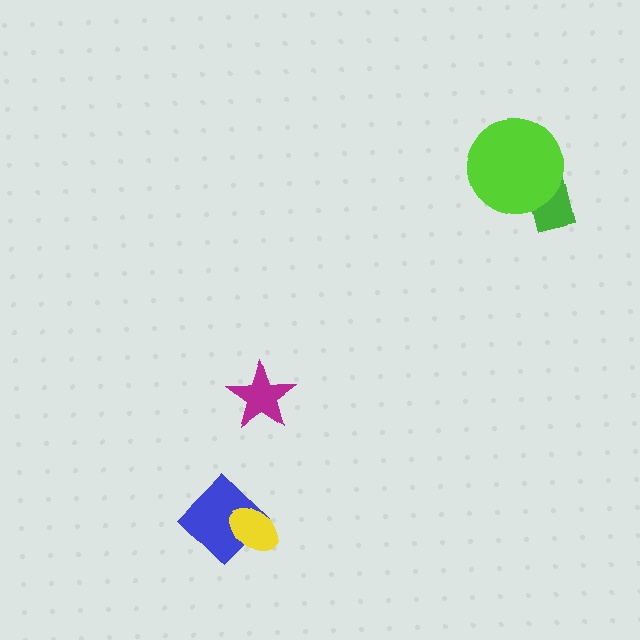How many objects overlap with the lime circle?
1 object overlaps with the lime circle.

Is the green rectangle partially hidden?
Yes, it is partially covered by another shape.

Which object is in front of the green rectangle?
The lime circle is in front of the green rectangle.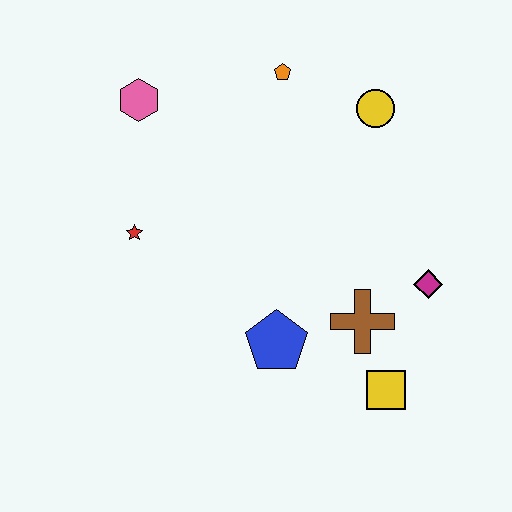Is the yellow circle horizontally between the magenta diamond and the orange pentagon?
Yes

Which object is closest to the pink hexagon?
The red star is closest to the pink hexagon.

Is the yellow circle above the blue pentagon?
Yes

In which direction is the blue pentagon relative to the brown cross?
The blue pentagon is to the left of the brown cross.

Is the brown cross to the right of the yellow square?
No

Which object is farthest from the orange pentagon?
The yellow square is farthest from the orange pentagon.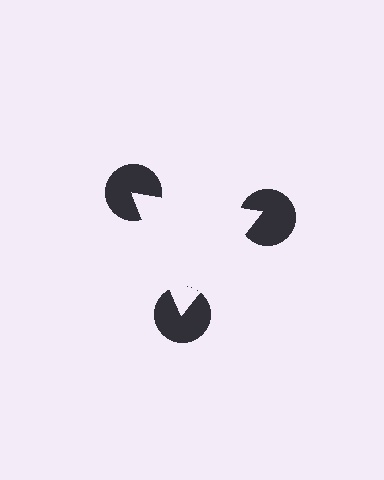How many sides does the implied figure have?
3 sides.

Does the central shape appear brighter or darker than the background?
It typically appears slightly brighter than the background, even though no actual brightness change is drawn.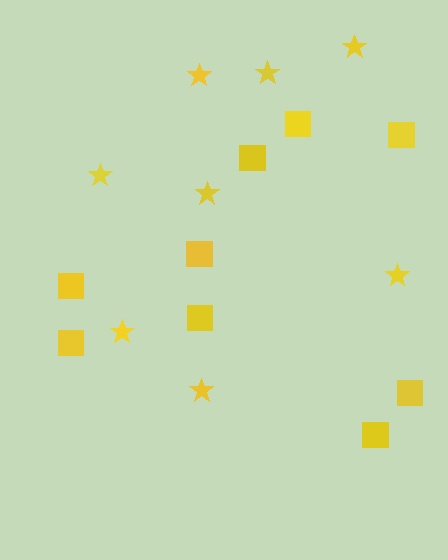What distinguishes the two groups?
There are 2 groups: one group of stars (8) and one group of squares (9).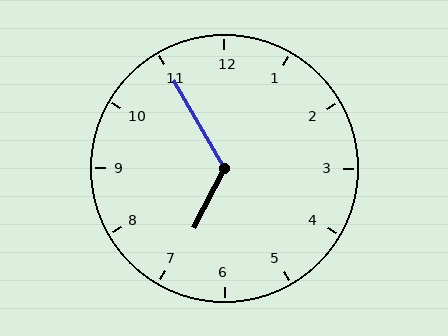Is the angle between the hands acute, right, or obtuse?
It is obtuse.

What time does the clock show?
6:55.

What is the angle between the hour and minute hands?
Approximately 122 degrees.